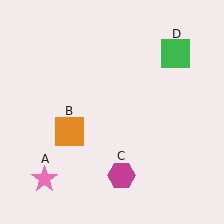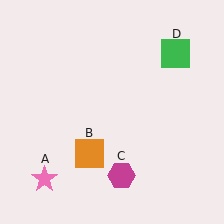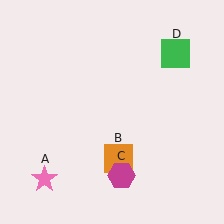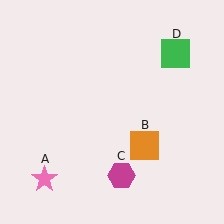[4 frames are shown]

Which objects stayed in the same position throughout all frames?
Pink star (object A) and magenta hexagon (object C) and green square (object D) remained stationary.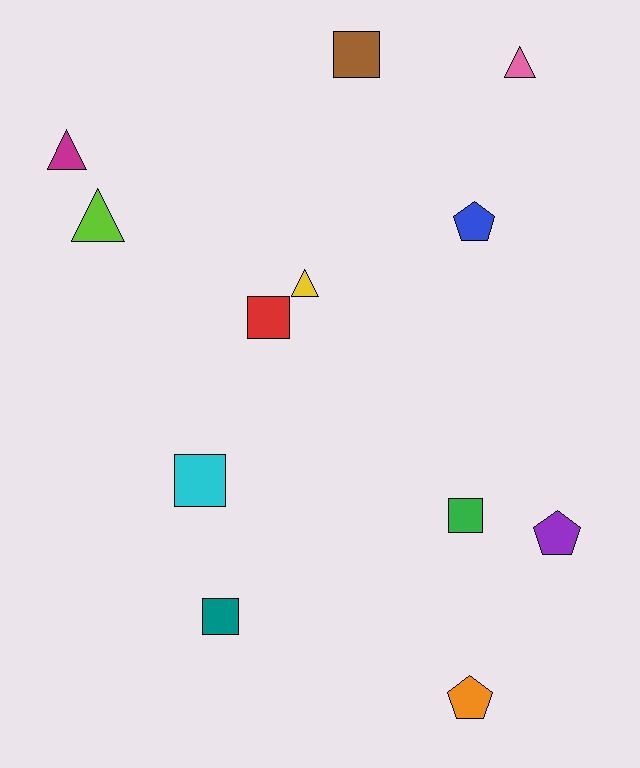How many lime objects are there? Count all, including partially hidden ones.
There is 1 lime object.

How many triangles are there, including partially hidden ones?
There are 4 triangles.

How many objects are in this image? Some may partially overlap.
There are 12 objects.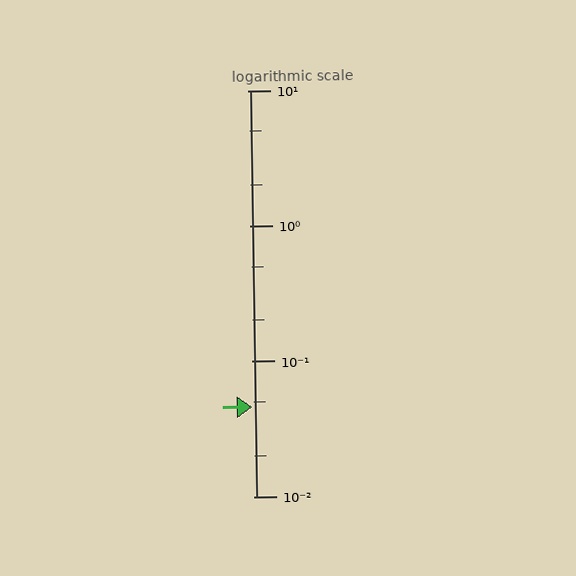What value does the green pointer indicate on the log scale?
The pointer indicates approximately 0.046.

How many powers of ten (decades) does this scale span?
The scale spans 3 decades, from 0.01 to 10.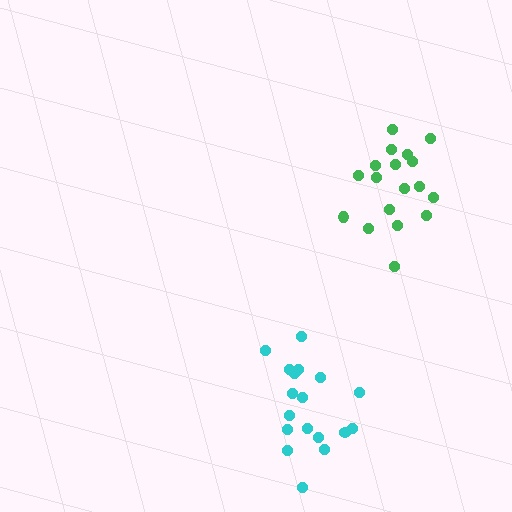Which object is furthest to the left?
The cyan cluster is leftmost.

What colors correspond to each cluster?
The clusters are colored: cyan, green.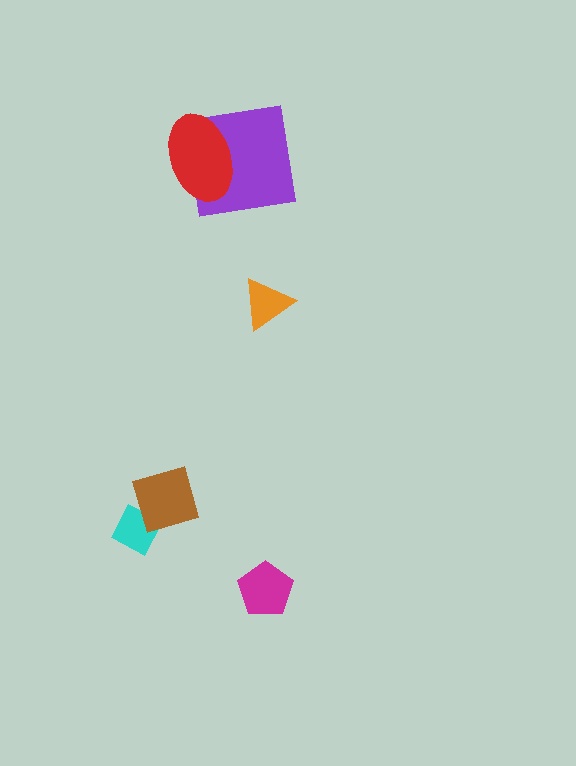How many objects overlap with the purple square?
1 object overlaps with the purple square.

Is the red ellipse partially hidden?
No, no other shape covers it.